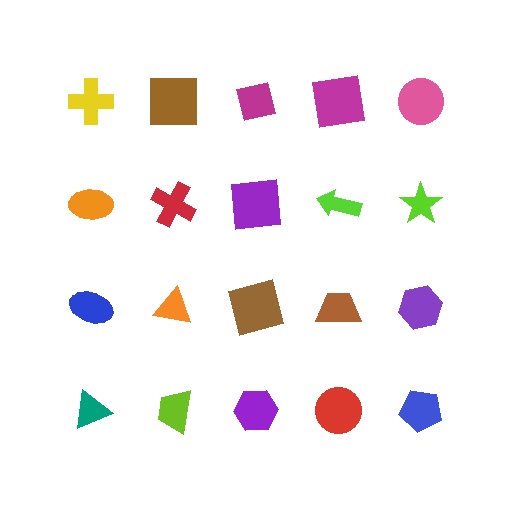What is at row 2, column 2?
A red cross.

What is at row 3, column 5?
A purple hexagon.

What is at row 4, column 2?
A lime trapezoid.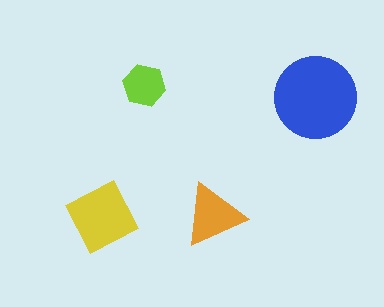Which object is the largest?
The blue circle.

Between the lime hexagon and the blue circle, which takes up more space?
The blue circle.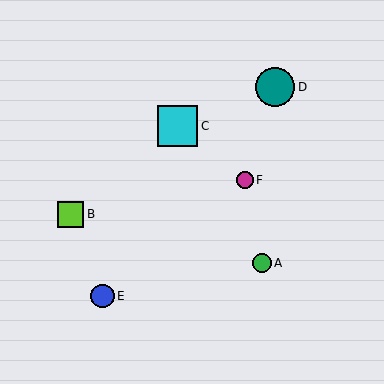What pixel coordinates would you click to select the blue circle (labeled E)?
Click at (102, 296) to select the blue circle E.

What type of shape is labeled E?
Shape E is a blue circle.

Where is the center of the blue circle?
The center of the blue circle is at (102, 296).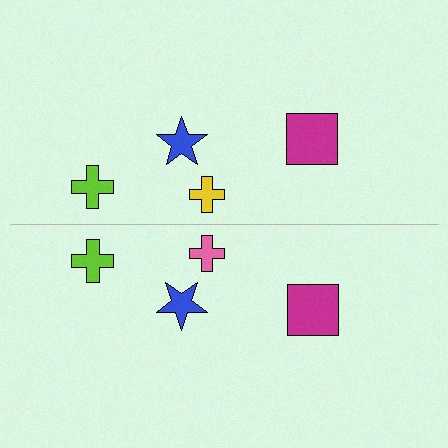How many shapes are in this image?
There are 8 shapes in this image.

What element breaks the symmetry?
The pink cross on the bottom side breaks the symmetry — its mirror counterpart is yellow.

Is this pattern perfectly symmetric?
No, the pattern is not perfectly symmetric. The pink cross on the bottom side breaks the symmetry — its mirror counterpart is yellow.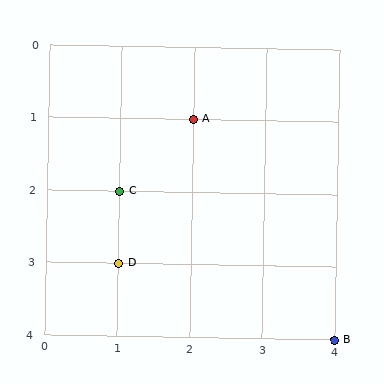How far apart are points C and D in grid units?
Points C and D are 1 row apart.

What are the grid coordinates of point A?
Point A is at grid coordinates (2, 1).